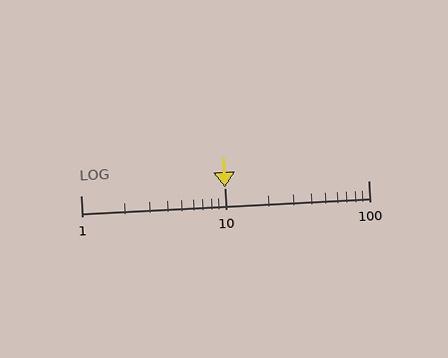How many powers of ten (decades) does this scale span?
The scale spans 2 decades, from 1 to 100.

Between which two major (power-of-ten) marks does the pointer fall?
The pointer is between 10 and 100.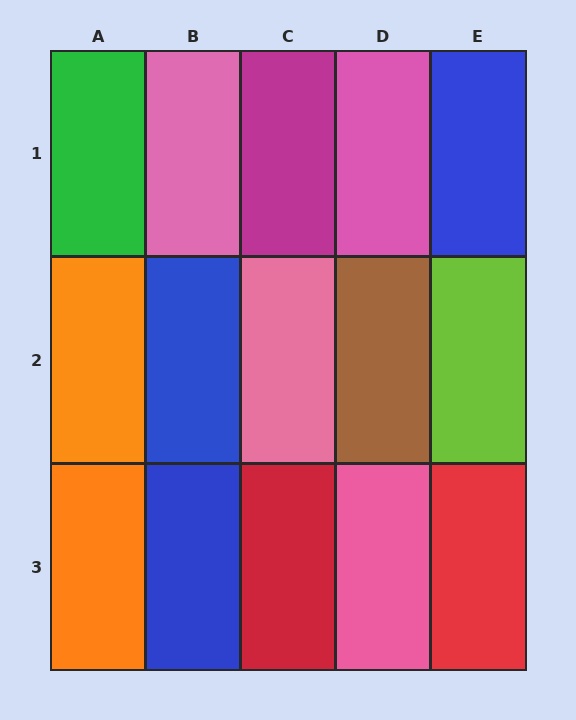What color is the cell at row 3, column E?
Red.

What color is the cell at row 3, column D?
Pink.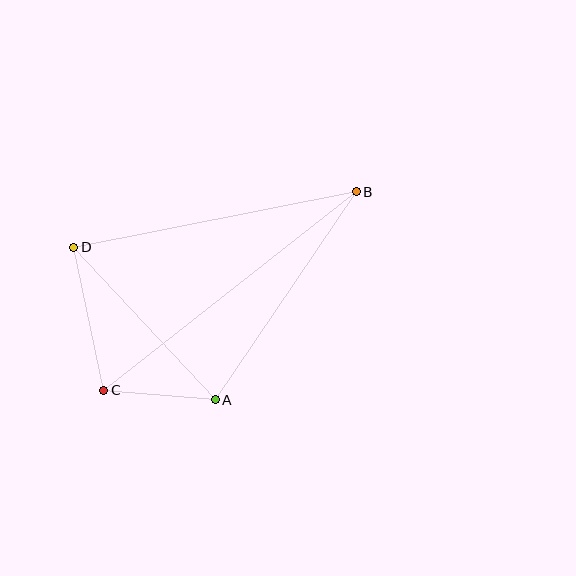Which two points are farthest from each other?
Points B and C are farthest from each other.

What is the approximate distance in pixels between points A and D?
The distance between A and D is approximately 208 pixels.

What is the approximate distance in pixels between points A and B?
The distance between A and B is approximately 251 pixels.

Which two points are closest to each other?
Points A and C are closest to each other.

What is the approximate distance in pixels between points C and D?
The distance between C and D is approximately 146 pixels.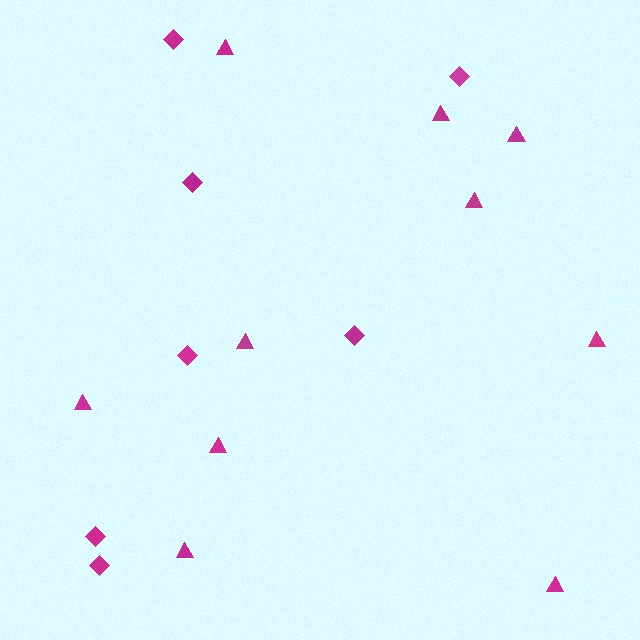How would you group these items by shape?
There are 2 groups: one group of triangles (10) and one group of diamonds (7).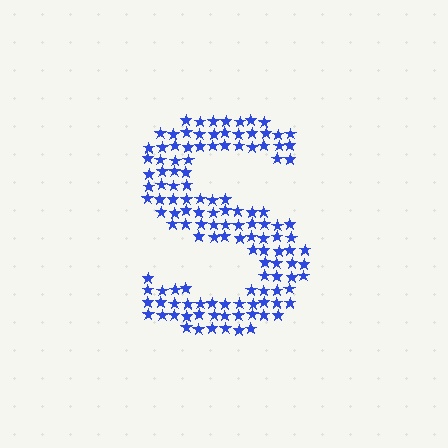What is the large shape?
The large shape is the letter S.